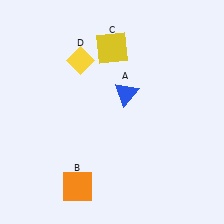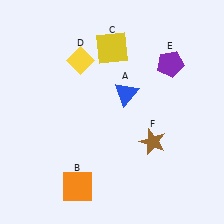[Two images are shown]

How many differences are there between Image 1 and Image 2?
There are 2 differences between the two images.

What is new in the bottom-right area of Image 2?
A brown star (F) was added in the bottom-right area of Image 2.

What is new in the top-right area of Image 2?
A purple pentagon (E) was added in the top-right area of Image 2.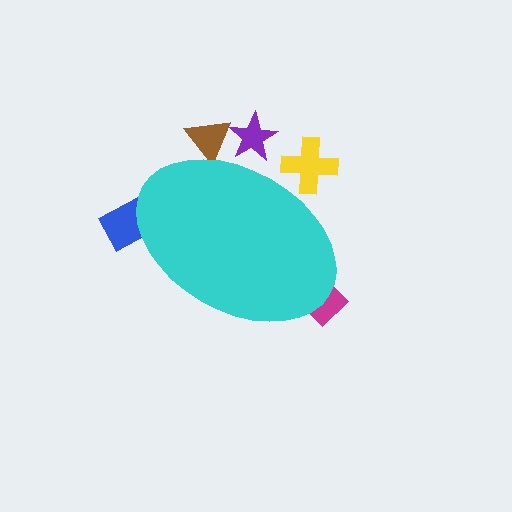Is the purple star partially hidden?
Yes, the purple star is partially hidden behind the cyan ellipse.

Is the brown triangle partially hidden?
Yes, the brown triangle is partially hidden behind the cyan ellipse.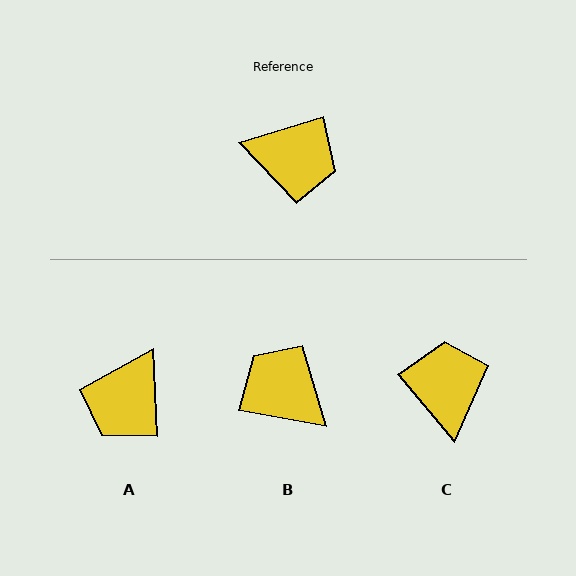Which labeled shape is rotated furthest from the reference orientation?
B, about 153 degrees away.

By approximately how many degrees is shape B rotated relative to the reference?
Approximately 153 degrees counter-clockwise.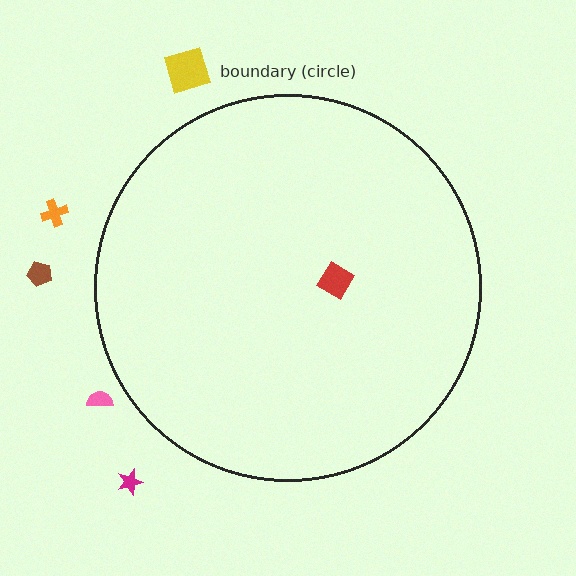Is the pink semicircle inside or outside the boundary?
Outside.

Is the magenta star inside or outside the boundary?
Outside.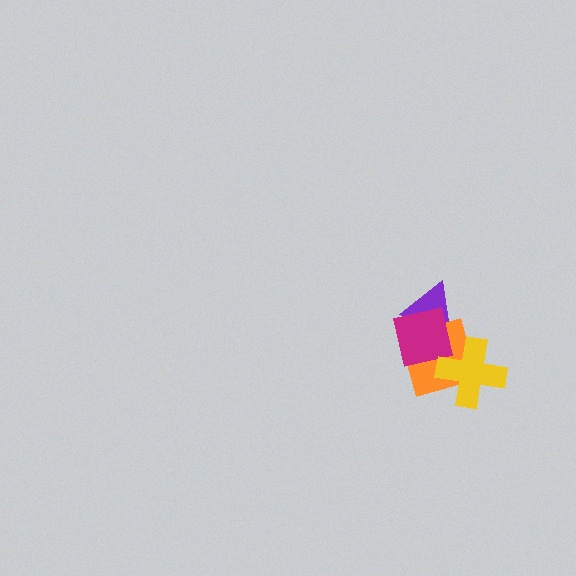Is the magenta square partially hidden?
Yes, it is partially covered by another shape.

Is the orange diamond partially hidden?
Yes, it is partially covered by another shape.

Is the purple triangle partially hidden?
Yes, it is partially covered by another shape.